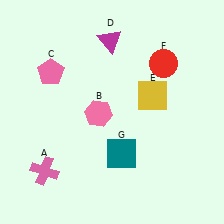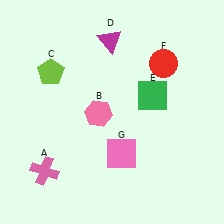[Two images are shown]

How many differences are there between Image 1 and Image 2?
There are 3 differences between the two images.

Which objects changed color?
C changed from pink to lime. E changed from yellow to green. G changed from teal to pink.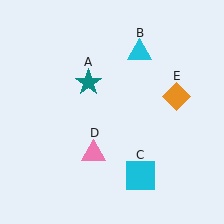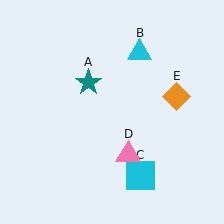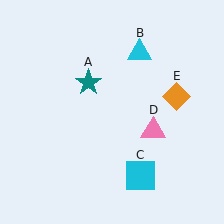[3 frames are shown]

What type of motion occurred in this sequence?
The pink triangle (object D) rotated counterclockwise around the center of the scene.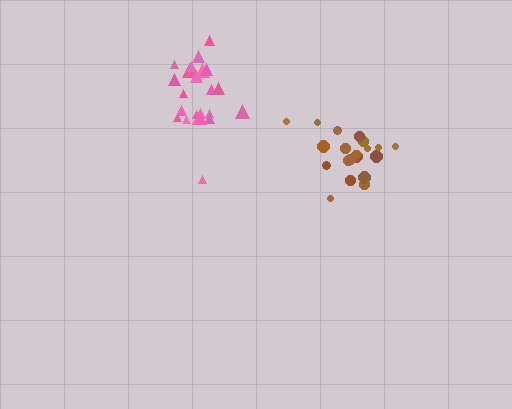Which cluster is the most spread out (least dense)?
Brown.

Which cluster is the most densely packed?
Pink.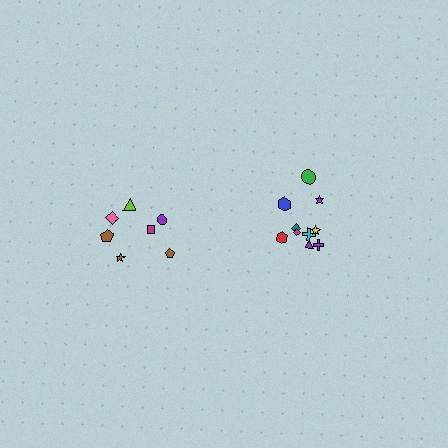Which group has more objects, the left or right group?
The right group.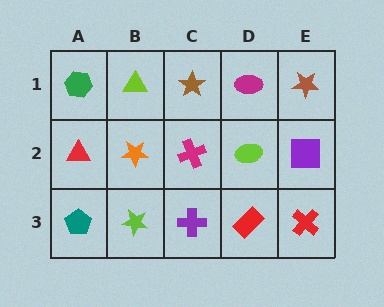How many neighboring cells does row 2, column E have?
3.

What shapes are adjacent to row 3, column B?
An orange star (row 2, column B), a teal pentagon (row 3, column A), a purple cross (row 3, column C).